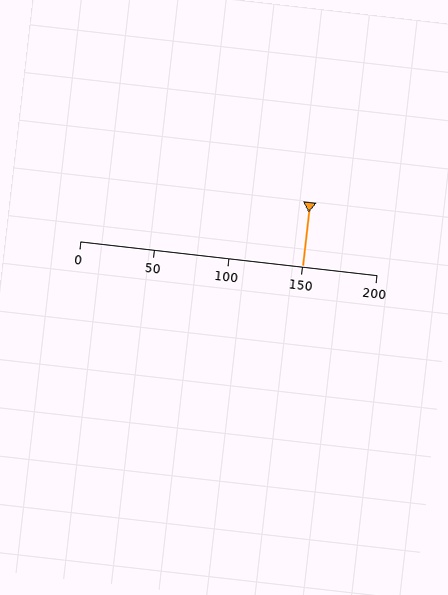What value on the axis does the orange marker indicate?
The marker indicates approximately 150.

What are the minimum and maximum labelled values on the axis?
The axis runs from 0 to 200.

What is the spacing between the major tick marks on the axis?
The major ticks are spaced 50 apart.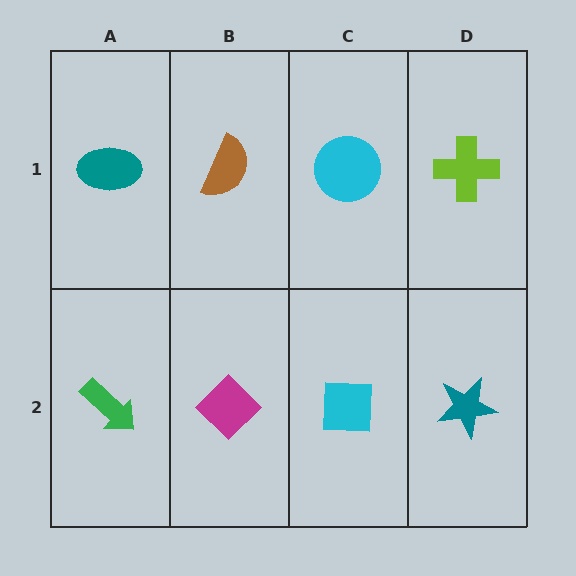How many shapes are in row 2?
4 shapes.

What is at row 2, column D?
A teal star.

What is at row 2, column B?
A magenta diamond.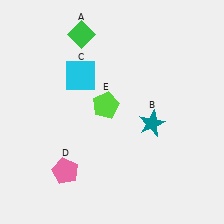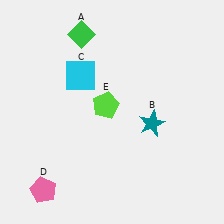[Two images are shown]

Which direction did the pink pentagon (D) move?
The pink pentagon (D) moved left.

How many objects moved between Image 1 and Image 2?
1 object moved between the two images.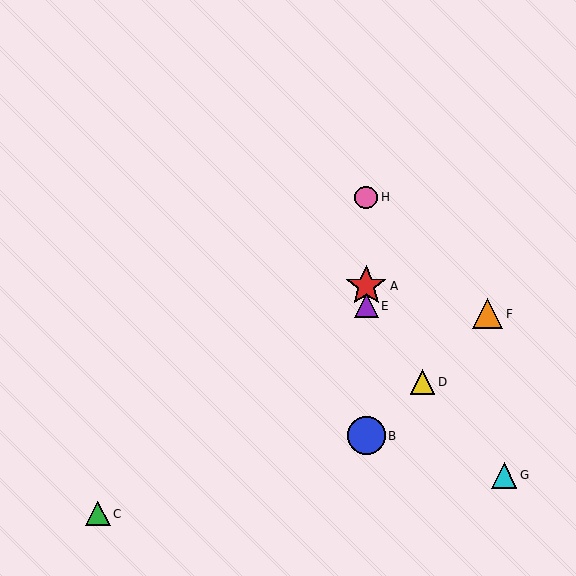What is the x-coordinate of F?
Object F is at x≈488.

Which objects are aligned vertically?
Objects A, B, E, H are aligned vertically.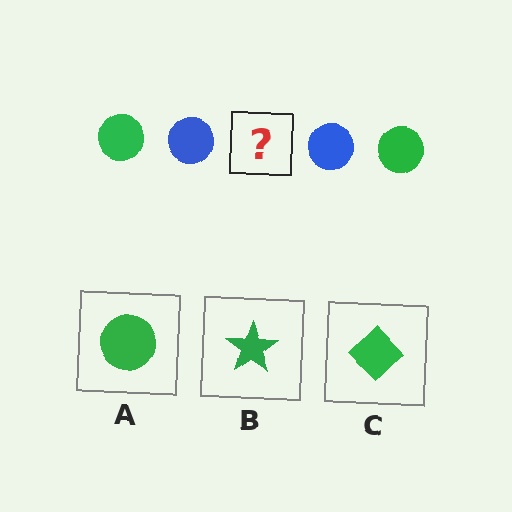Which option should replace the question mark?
Option A.